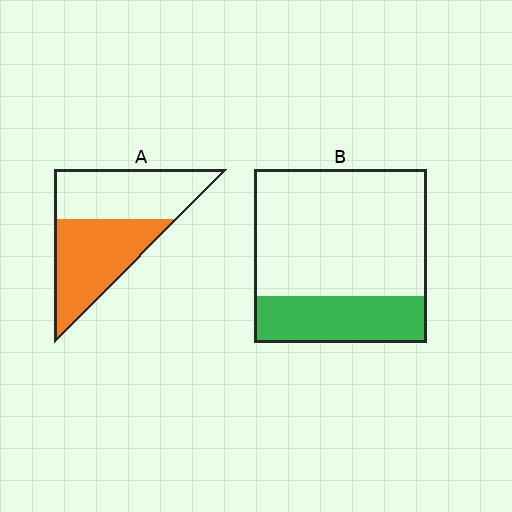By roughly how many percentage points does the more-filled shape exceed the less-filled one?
By roughly 25 percentage points (A over B).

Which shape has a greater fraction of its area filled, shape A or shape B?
Shape A.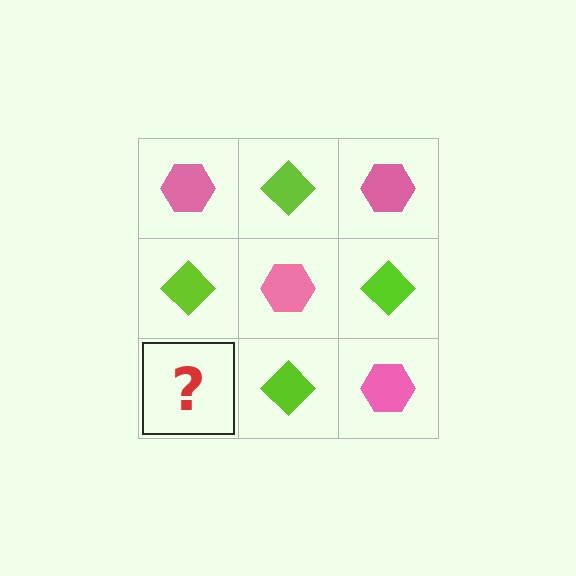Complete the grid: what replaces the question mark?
The question mark should be replaced with a pink hexagon.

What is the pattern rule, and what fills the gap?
The rule is that it alternates pink hexagon and lime diamond in a checkerboard pattern. The gap should be filled with a pink hexagon.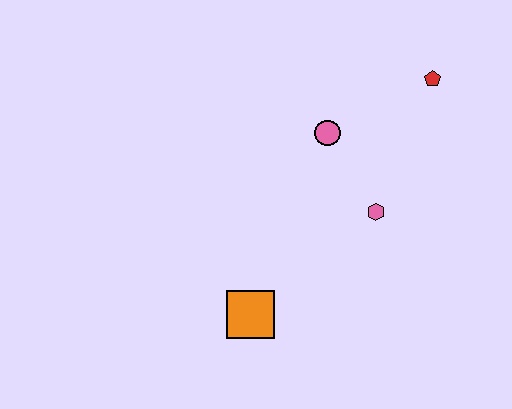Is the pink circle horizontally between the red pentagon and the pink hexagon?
No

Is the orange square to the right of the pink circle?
No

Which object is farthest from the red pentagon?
The orange square is farthest from the red pentagon.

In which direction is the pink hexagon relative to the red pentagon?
The pink hexagon is below the red pentagon.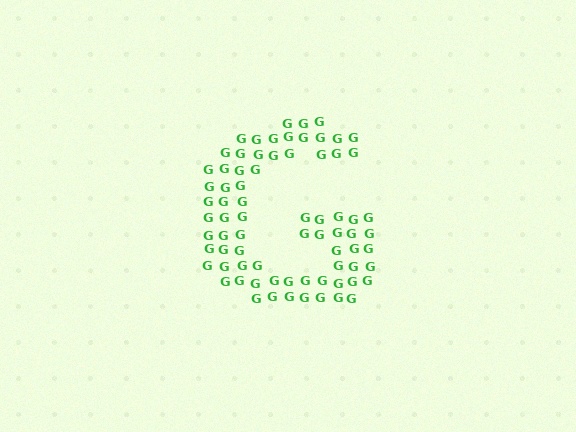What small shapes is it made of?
It is made of small letter G's.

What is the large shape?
The large shape is the letter G.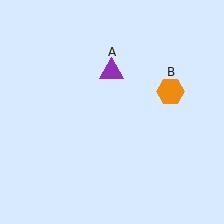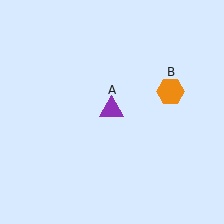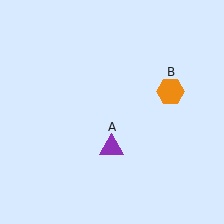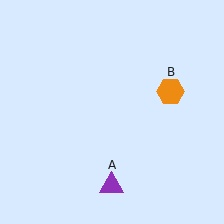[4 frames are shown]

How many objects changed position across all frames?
1 object changed position: purple triangle (object A).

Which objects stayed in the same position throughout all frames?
Orange hexagon (object B) remained stationary.